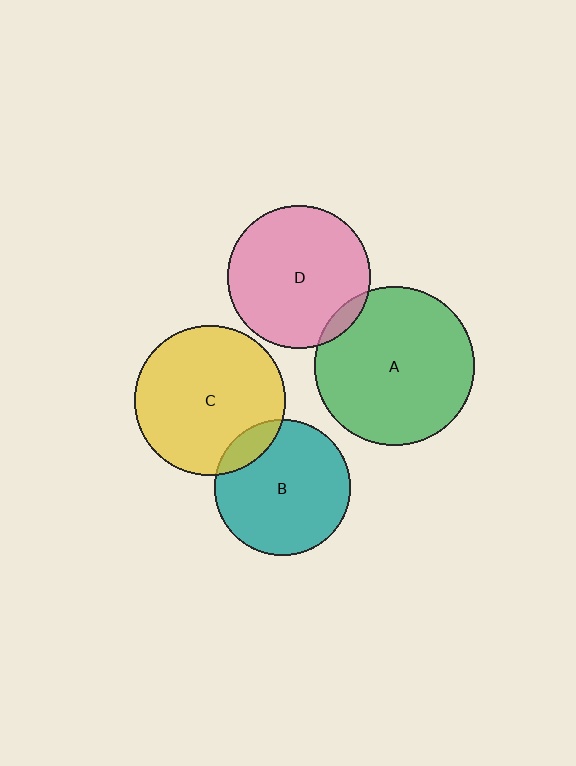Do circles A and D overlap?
Yes.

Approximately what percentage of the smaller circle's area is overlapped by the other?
Approximately 5%.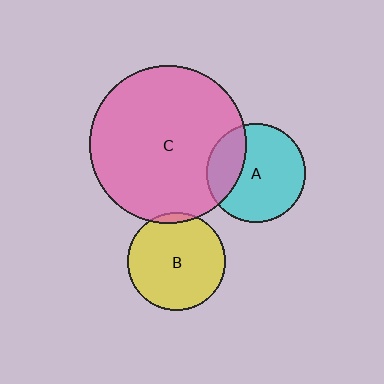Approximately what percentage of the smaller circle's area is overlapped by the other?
Approximately 5%.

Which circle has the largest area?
Circle C (pink).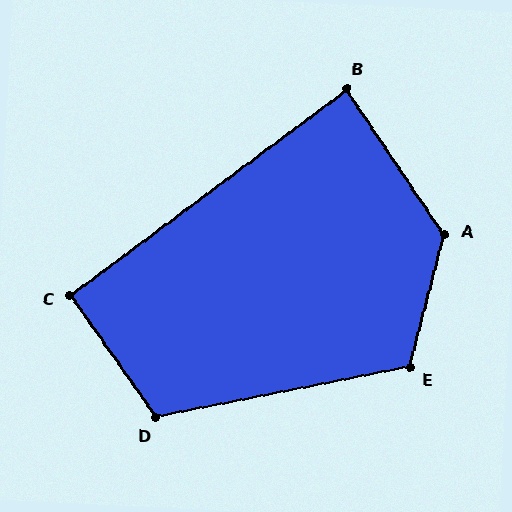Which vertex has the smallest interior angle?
B, at approximately 87 degrees.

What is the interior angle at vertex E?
Approximately 116 degrees (obtuse).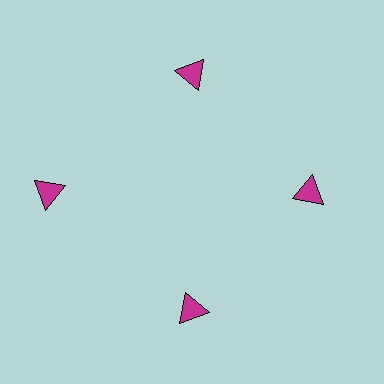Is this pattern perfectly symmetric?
No. The 4 magenta triangles are arranged in a ring, but one element near the 9 o'clock position is pushed outward from the center, breaking the 4-fold rotational symmetry.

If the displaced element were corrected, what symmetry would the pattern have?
It would have 4-fold rotational symmetry — the pattern would map onto itself every 90 degrees.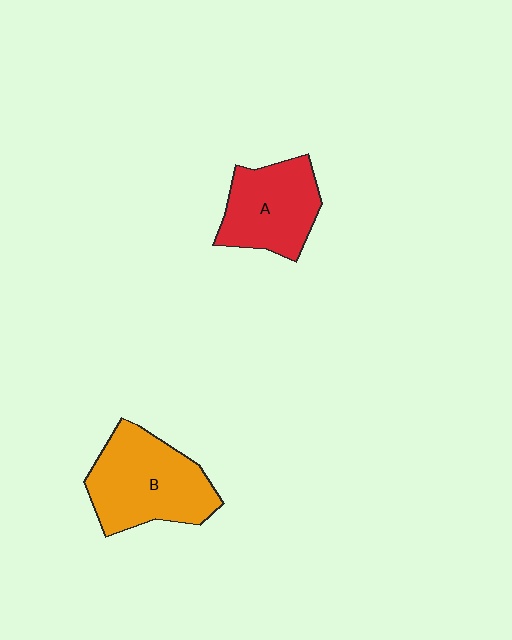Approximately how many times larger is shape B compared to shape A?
Approximately 1.3 times.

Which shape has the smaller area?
Shape A (red).